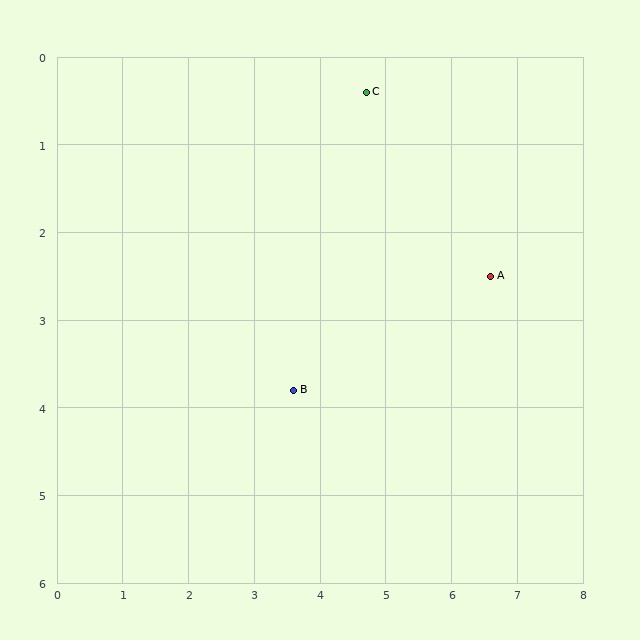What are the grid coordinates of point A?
Point A is at approximately (6.6, 2.5).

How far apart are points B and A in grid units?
Points B and A are about 3.3 grid units apart.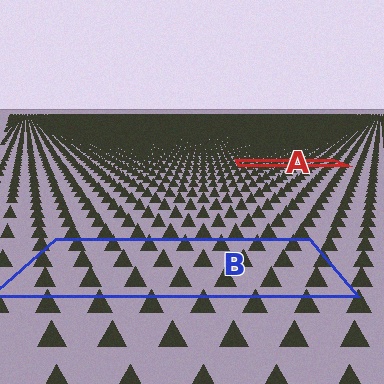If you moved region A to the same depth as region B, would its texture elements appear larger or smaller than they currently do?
They would appear larger. At a closer depth, the same texture elements are projected at a bigger on-screen size.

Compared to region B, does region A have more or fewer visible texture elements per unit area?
Region A has more texture elements per unit area — they are packed more densely because it is farther away.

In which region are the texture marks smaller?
The texture marks are smaller in region A, because it is farther away.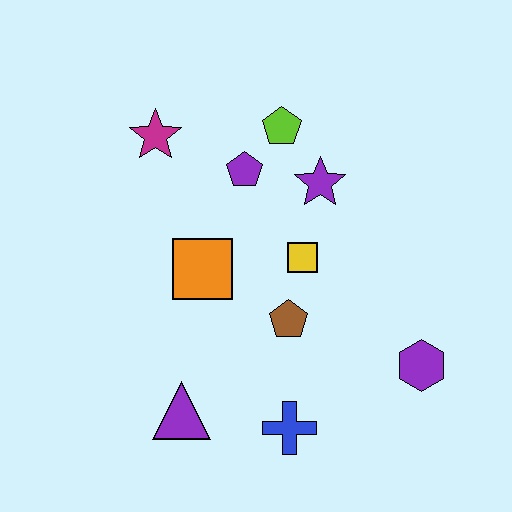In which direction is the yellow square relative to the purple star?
The yellow square is below the purple star.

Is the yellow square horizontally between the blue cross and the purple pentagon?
No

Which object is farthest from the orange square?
The purple hexagon is farthest from the orange square.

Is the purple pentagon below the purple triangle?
No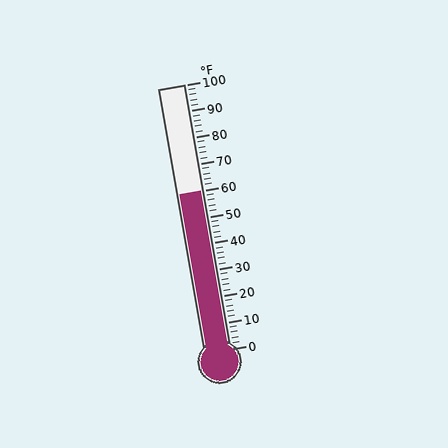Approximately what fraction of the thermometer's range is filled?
The thermometer is filled to approximately 60% of its range.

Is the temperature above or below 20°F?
The temperature is above 20°F.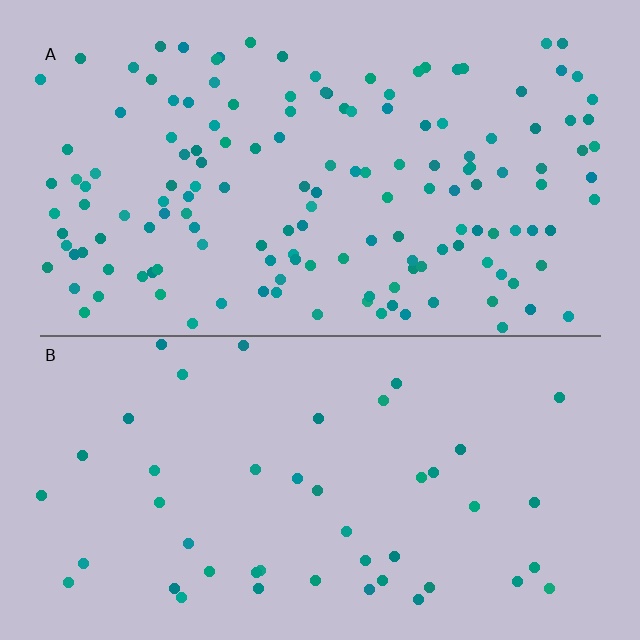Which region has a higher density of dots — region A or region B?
A (the top).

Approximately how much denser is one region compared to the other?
Approximately 3.2× — region A over region B.